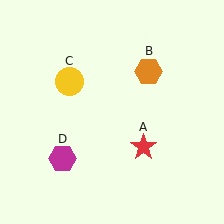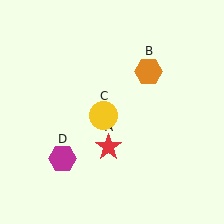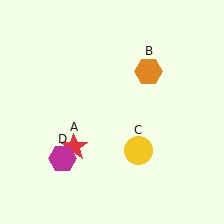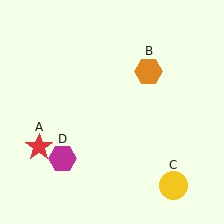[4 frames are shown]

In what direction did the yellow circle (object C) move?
The yellow circle (object C) moved down and to the right.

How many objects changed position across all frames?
2 objects changed position: red star (object A), yellow circle (object C).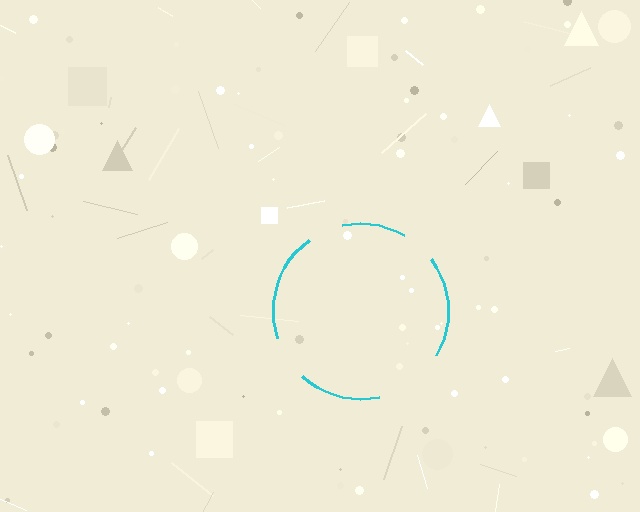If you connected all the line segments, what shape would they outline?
They would outline a circle.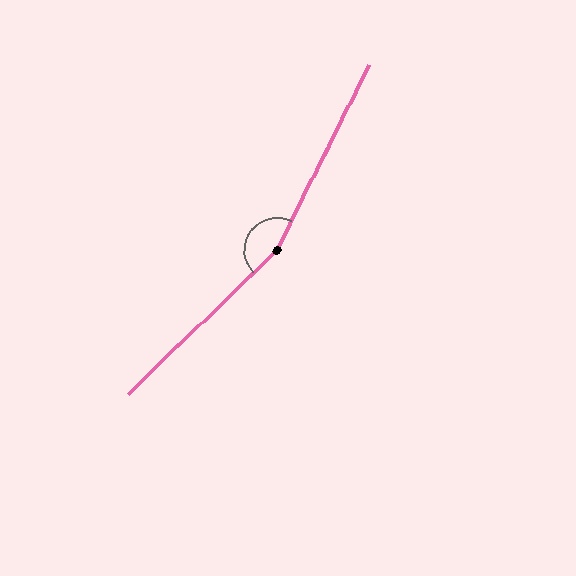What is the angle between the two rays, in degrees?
Approximately 161 degrees.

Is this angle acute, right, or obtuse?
It is obtuse.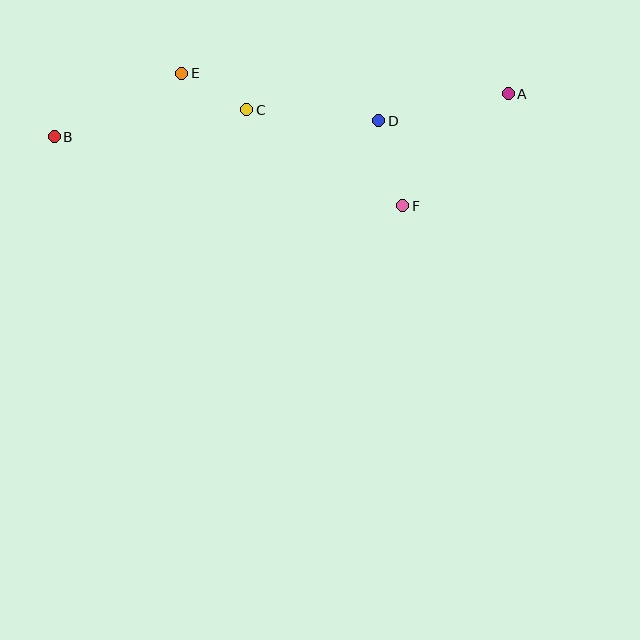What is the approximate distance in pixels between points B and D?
The distance between B and D is approximately 325 pixels.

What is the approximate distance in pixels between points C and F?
The distance between C and F is approximately 183 pixels.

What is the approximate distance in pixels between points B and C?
The distance between B and C is approximately 195 pixels.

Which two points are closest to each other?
Points C and E are closest to each other.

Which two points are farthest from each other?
Points A and B are farthest from each other.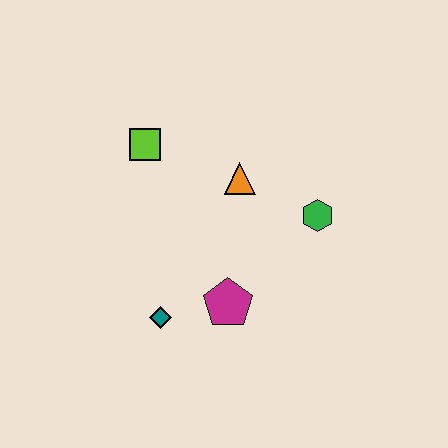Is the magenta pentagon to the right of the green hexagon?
No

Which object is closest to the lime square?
The orange triangle is closest to the lime square.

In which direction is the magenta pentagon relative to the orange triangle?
The magenta pentagon is below the orange triangle.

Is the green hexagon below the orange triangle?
Yes